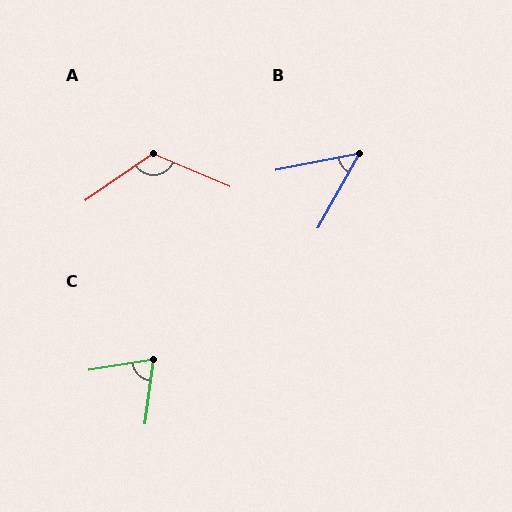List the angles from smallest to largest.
B (50°), C (73°), A (123°).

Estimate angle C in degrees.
Approximately 73 degrees.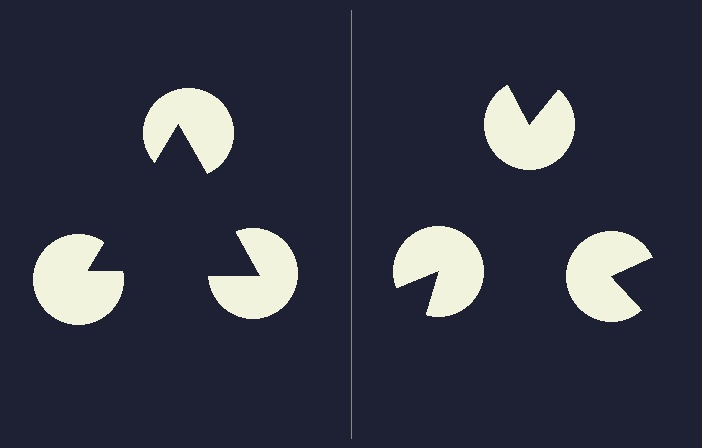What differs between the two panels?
The pac-man discs are positioned identically on both sides; only the wedge orientations differ. On the left they align to a triangle; on the right they are misaligned.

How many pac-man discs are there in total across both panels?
6 — 3 on each side.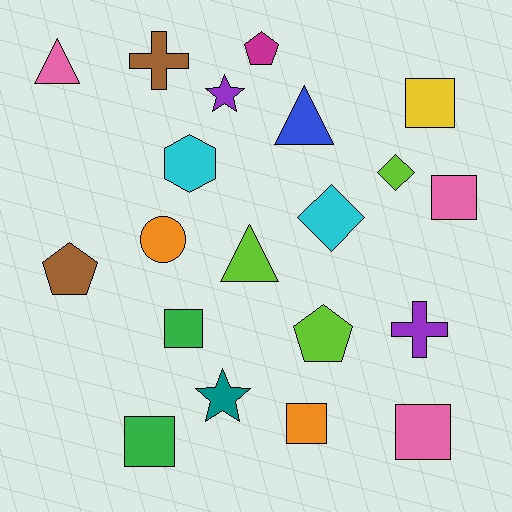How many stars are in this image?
There are 2 stars.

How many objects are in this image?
There are 20 objects.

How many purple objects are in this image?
There are 2 purple objects.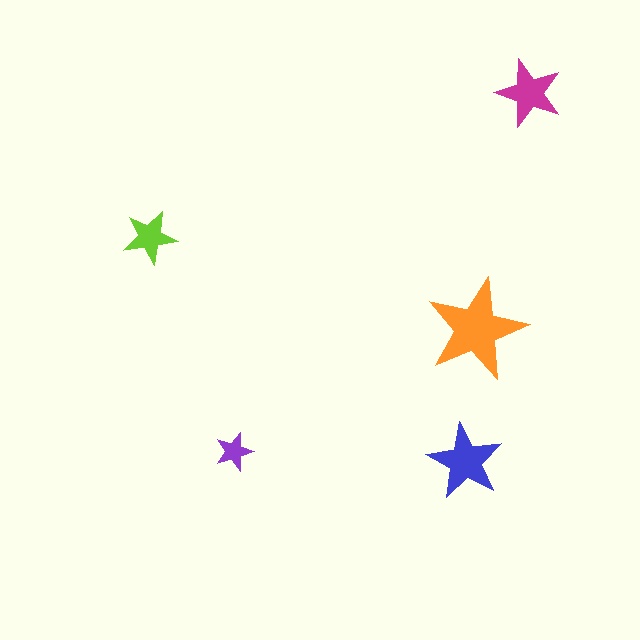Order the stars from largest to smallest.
the orange one, the blue one, the magenta one, the lime one, the purple one.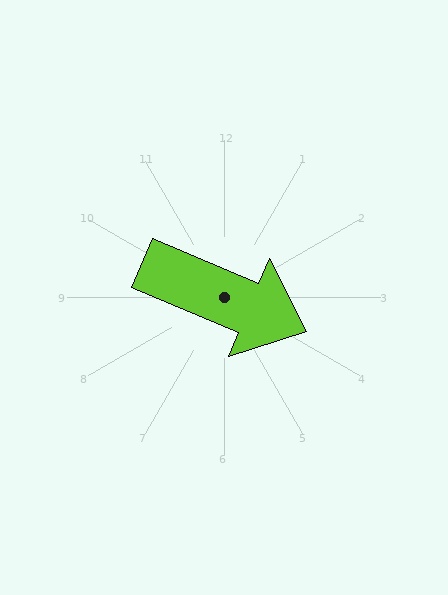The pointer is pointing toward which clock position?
Roughly 4 o'clock.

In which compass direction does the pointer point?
Southeast.